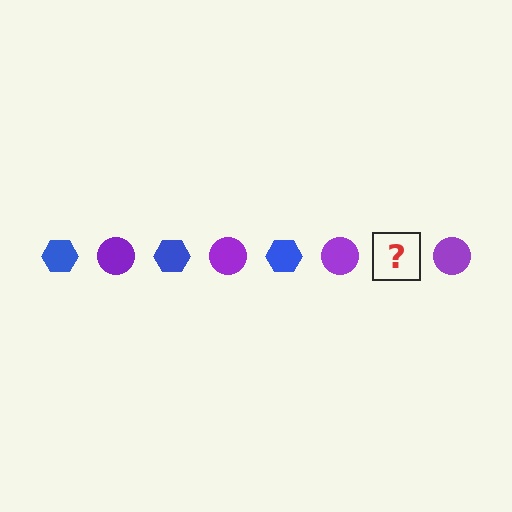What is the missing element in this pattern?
The missing element is a blue hexagon.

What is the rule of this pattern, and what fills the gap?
The rule is that the pattern alternates between blue hexagon and purple circle. The gap should be filled with a blue hexagon.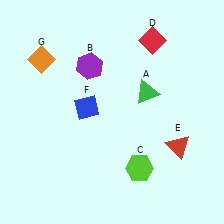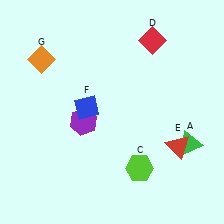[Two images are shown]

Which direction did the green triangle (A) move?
The green triangle (A) moved down.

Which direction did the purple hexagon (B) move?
The purple hexagon (B) moved down.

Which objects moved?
The objects that moved are: the green triangle (A), the purple hexagon (B).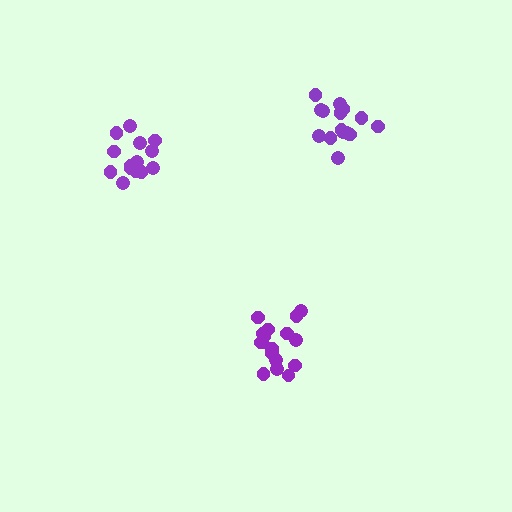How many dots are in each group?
Group 1: 17 dots, Group 2: 15 dots, Group 3: 14 dots (46 total).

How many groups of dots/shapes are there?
There are 3 groups.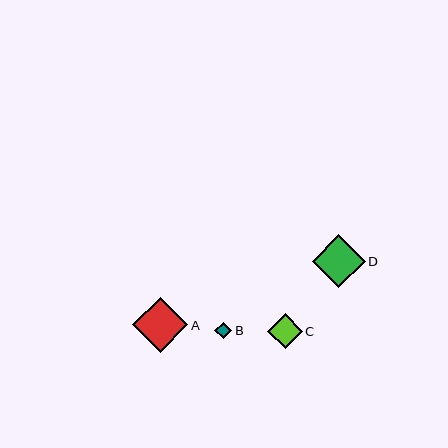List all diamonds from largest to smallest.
From largest to smallest: A, D, C, B.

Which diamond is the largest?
Diamond A is the largest with a size of approximately 55 pixels.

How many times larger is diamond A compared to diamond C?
Diamond A is approximately 1.6 times the size of diamond C.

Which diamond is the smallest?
Diamond B is the smallest with a size of approximately 17 pixels.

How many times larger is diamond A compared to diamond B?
Diamond A is approximately 3.3 times the size of diamond B.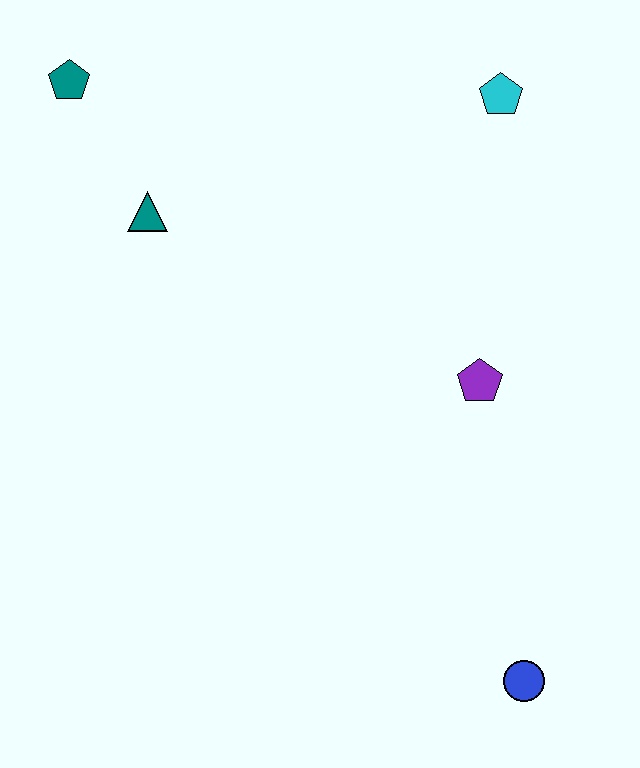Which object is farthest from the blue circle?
The teal pentagon is farthest from the blue circle.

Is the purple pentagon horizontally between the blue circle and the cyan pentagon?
No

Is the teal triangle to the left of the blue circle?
Yes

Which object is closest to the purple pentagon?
The cyan pentagon is closest to the purple pentagon.